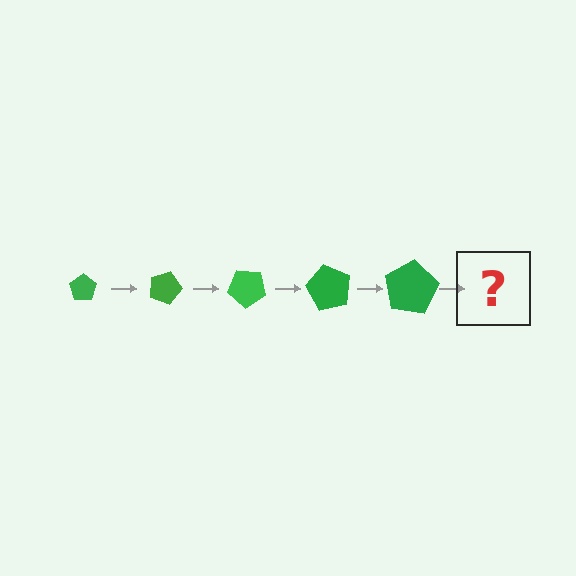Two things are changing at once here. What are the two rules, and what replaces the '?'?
The two rules are that the pentagon grows larger each step and it rotates 20 degrees each step. The '?' should be a pentagon, larger than the previous one and rotated 100 degrees from the start.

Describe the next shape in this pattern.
It should be a pentagon, larger than the previous one and rotated 100 degrees from the start.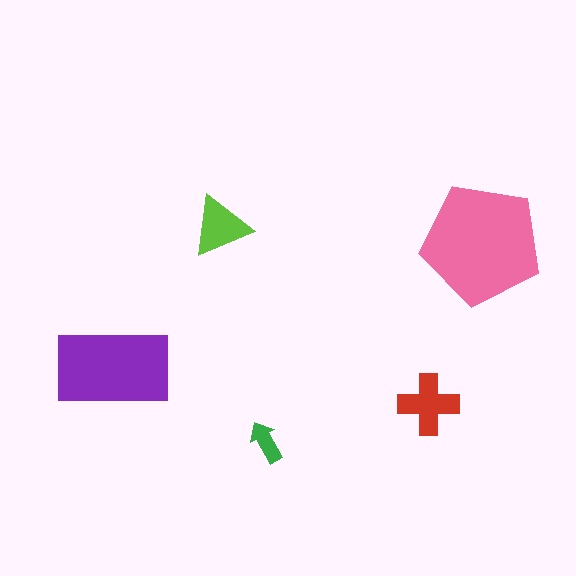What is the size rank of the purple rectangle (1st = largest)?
2nd.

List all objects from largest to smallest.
The pink pentagon, the purple rectangle, the red cross, the lime triangle, the green arrow.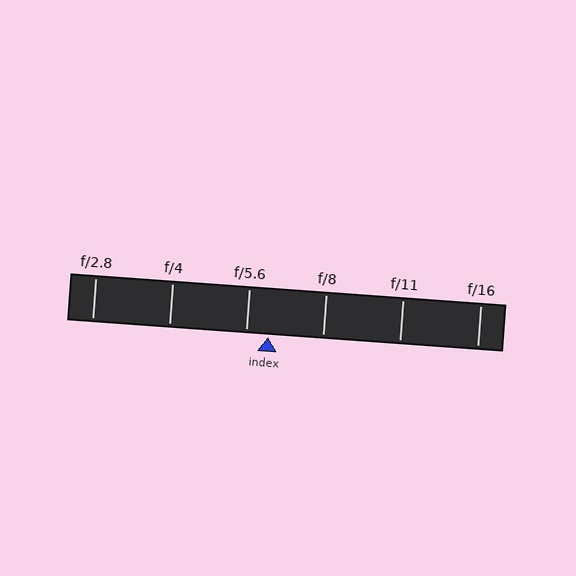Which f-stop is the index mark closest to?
The index mark is closest to f/5.6.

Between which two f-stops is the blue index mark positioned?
The index mark is between f/5.6 and f/8.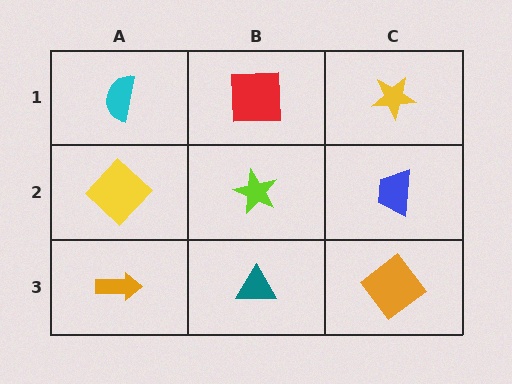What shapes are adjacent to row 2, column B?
A red square (row 1, column B), a teal triangle (row 3, column B), a yellow diamond (row 2, column A), a blue trapezoid (row 2, column C).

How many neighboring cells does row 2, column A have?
3.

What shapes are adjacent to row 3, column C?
A blue trapezoid (row 2, column C), a teal triangle (row 3, column B).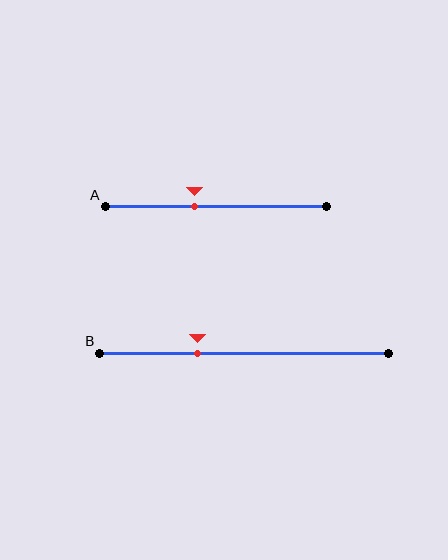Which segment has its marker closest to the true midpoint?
Segment A has its marker closest to the true midpoint.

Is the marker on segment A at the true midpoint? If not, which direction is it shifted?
No, the marker on segment A is shifted to the left by about 10% of the segment length.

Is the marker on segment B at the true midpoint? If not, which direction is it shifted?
No, the marker on segment B is shifted to the left by about 16% of the segment length.